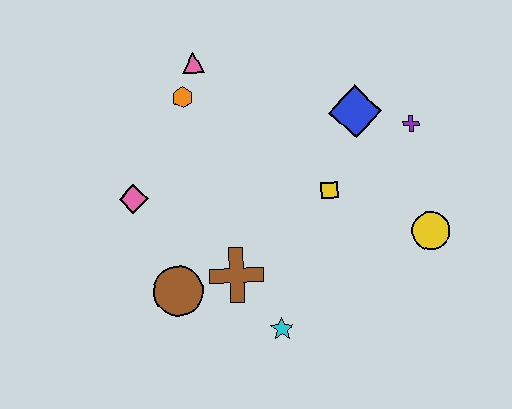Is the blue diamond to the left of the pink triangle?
No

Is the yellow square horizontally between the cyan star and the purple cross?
Yes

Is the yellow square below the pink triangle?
Yes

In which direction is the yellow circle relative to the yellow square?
The yellow circle is to the right of the yellow square.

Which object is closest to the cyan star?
The brown cross is closest to the cyan star.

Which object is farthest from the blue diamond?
The brown circle is farthest from the blue diamond.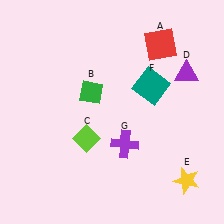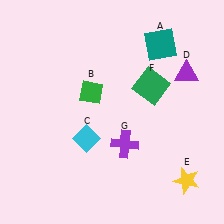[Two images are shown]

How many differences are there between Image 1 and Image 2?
There are 3 differences between the two images.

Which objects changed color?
A changed from red to teal. C changed from lime to cyan. F changed from teal to green.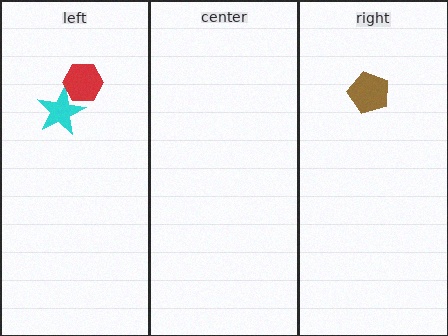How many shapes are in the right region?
1.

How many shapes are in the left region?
2.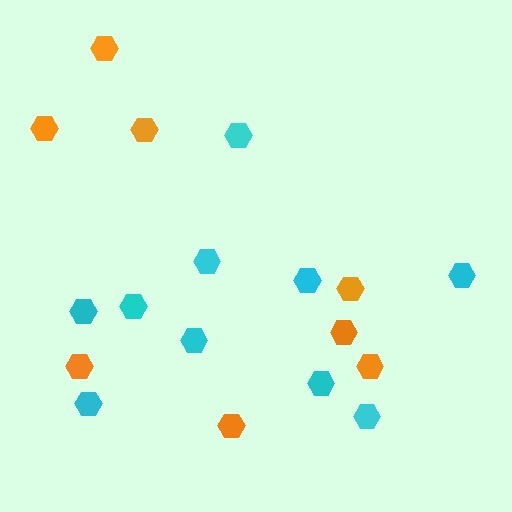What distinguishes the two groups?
There are 2 groups: one group of cyan hexagons (10) and one group of orange hexagons (8).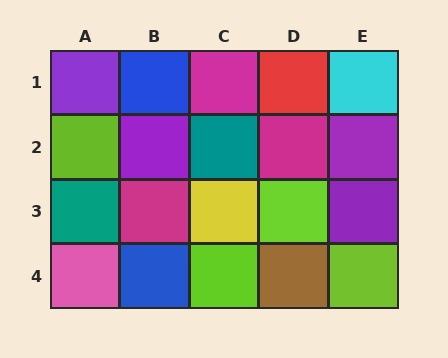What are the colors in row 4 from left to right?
Pink, blue, lime, brown, lime.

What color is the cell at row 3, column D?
Lime.